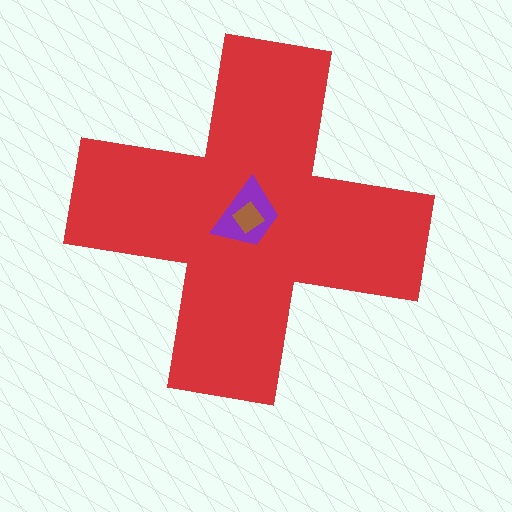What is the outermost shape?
The red cross.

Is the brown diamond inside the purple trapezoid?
Yes.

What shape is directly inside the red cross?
The purple trapezoid.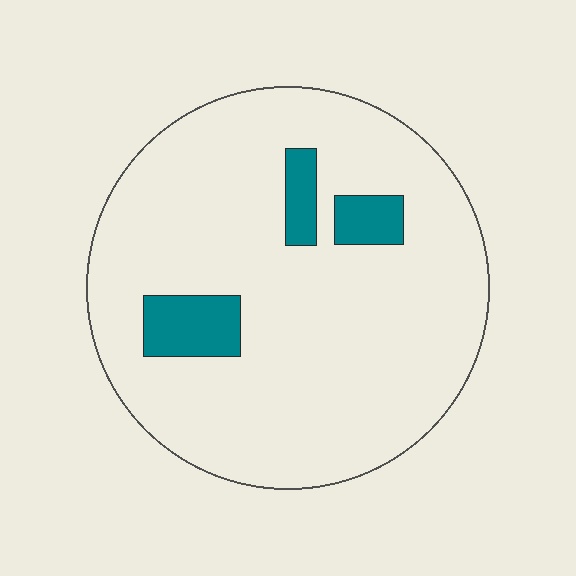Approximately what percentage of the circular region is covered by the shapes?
Approximately 10%.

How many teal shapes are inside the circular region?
3.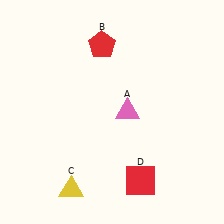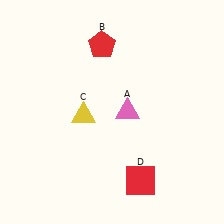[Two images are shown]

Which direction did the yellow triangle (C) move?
The yellow triangle (C) moved up.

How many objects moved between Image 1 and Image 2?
1 object moved between the two images.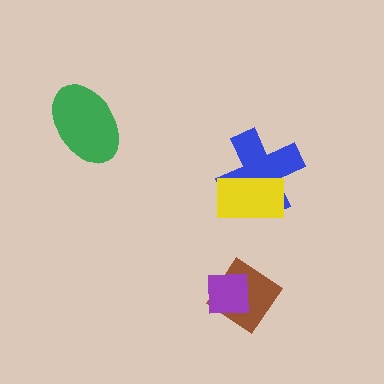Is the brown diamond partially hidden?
Yes, it is partially covered by another shape.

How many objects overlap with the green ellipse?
0 objects overlap with the green ellipse.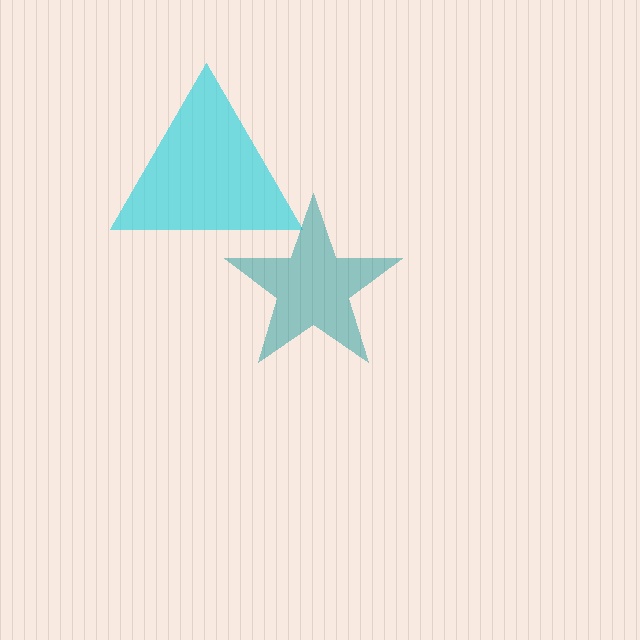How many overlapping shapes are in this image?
There are 2 overlapping shapes in the image.